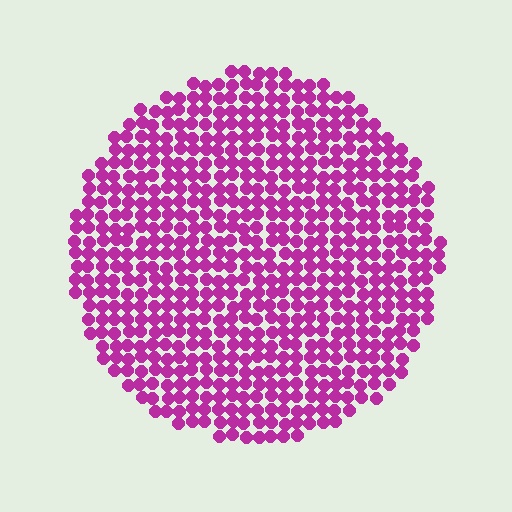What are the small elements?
The small elements are circles.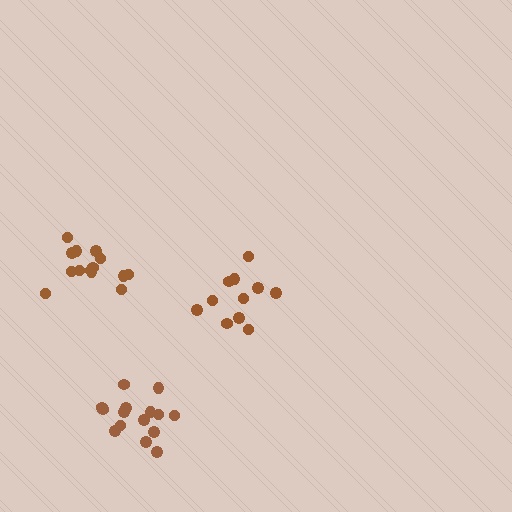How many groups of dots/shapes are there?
There are 3 groups.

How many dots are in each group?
Group 1: 11 dots, Group 2: 15 dots, Group 3: 14 dots (40 total).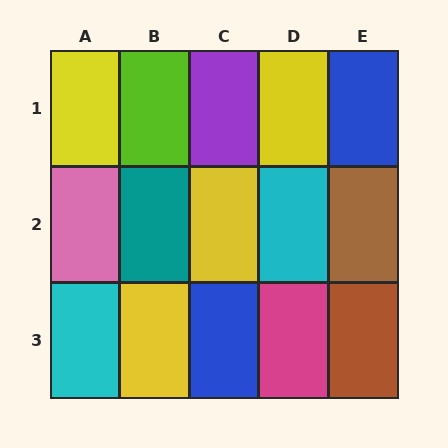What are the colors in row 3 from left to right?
Cyan, yellow, blue, magenta, brown.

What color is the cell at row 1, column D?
Yellow.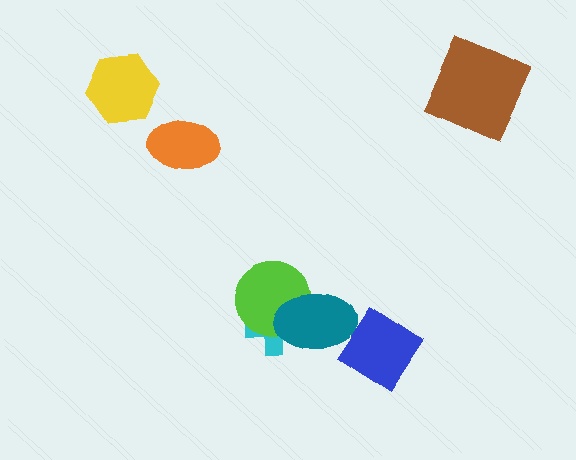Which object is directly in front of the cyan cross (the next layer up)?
The lime circle is directly in front of the cyan cross.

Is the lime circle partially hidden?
Yes, it is partially covered by another shape.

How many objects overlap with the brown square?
0 objects overlap with the brown square.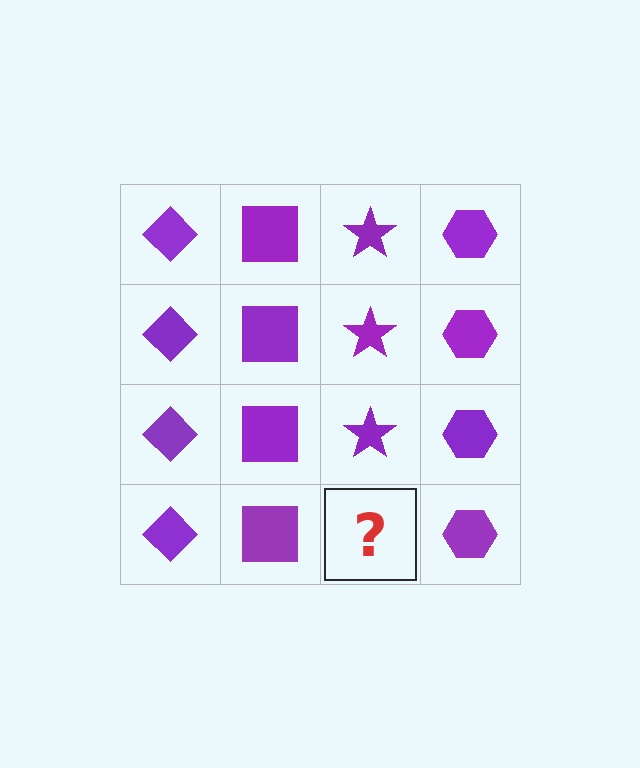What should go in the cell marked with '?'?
The missing cell should contain a purple star.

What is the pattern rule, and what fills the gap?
The rule is that each column has a consistent shape. The gap should be filled with a purple star.